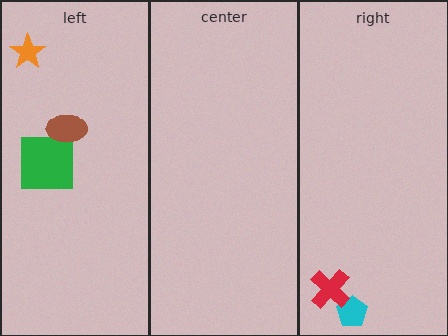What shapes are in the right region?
The cyan pentagon, the red cross.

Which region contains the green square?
The left region.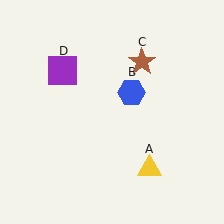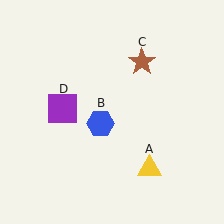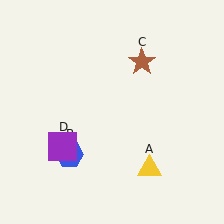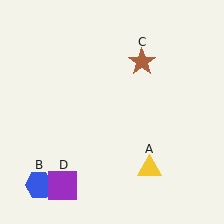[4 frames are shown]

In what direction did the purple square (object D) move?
The purple square (object D) moved down.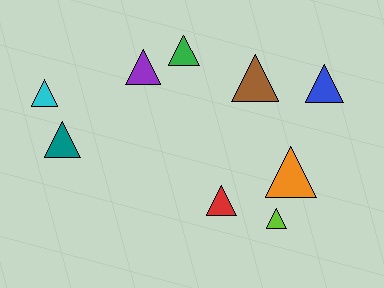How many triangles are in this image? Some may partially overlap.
There are 9 triangles.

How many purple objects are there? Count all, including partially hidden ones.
There is 1 purple object.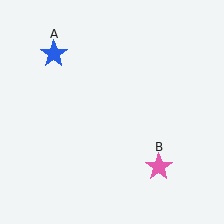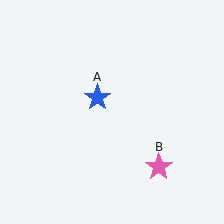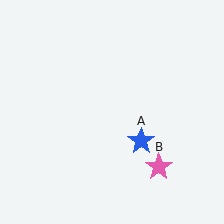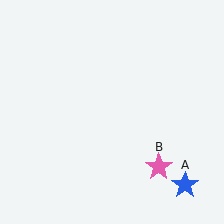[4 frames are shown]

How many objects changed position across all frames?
1 object changed position: blue star (object A).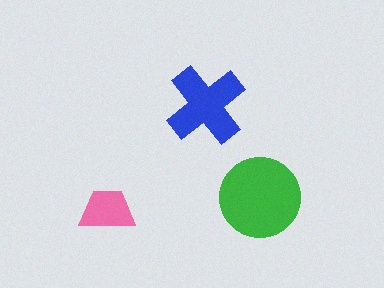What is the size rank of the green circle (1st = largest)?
1st.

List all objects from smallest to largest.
The pink trapezoid, the blue cross, the green circle.